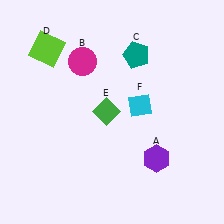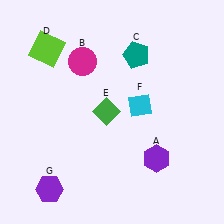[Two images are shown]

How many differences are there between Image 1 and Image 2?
There is 1 difference between the two images.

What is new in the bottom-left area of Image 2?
A purple hexagon (G) was added in the bottom-left area of Image 2.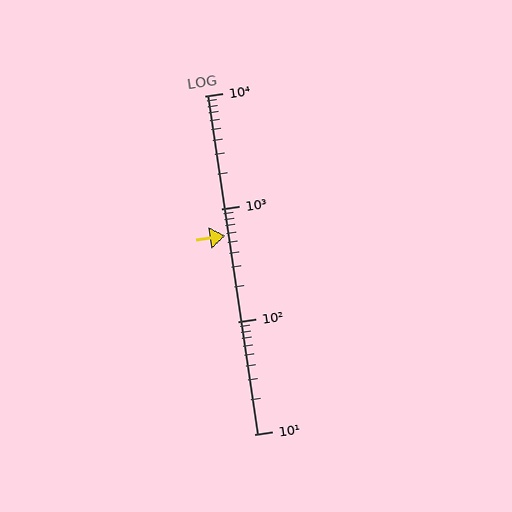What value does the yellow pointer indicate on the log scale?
The pointer indicates approximately 570.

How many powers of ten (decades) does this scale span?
The scale spans 3 decades, from 10 to 10000.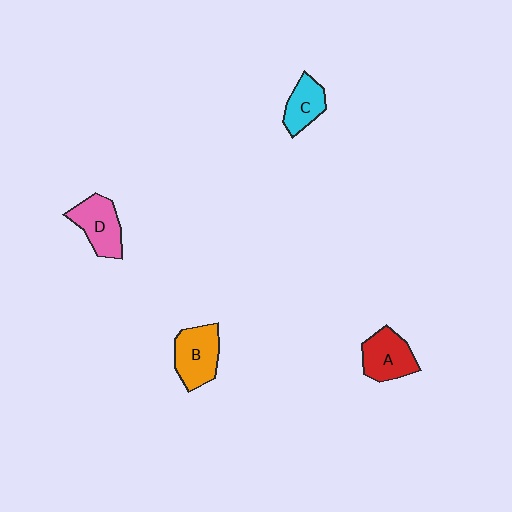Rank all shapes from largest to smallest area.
From largest to smallest: B (orange), D (pink), A (red), C (cyan).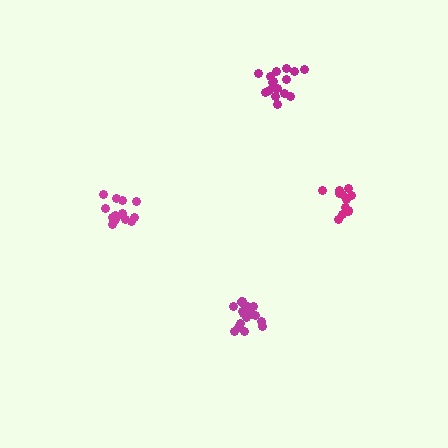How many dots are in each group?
Group 1: 18 dots, Group 2: 16 dots, Group 3: 13 dots, Group 4: 16 dots (63 total).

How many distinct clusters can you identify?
There are 4 distinct clusters.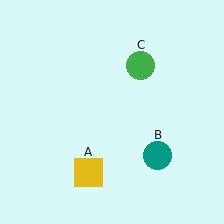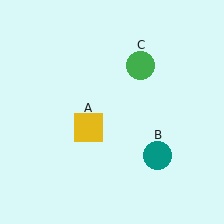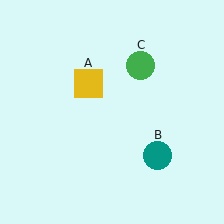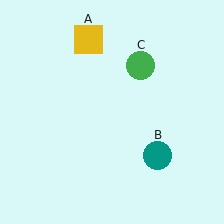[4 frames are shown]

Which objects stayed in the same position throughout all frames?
Teal circle (object B) and green circle (object C) remained stationary.